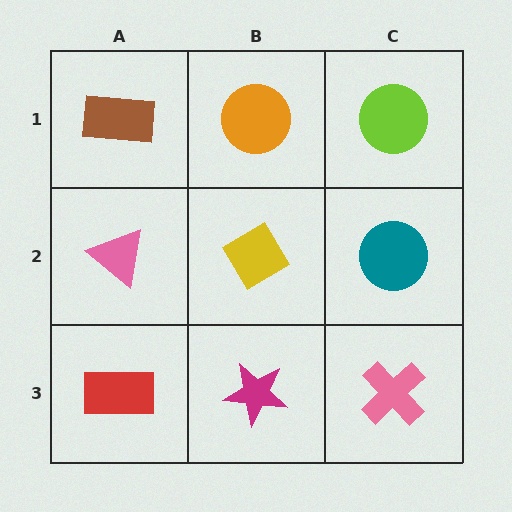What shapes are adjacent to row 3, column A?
A pink triangle (row 2, column A), a magenta star (row 3, column B).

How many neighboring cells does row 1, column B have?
3.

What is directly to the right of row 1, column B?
A lime circle.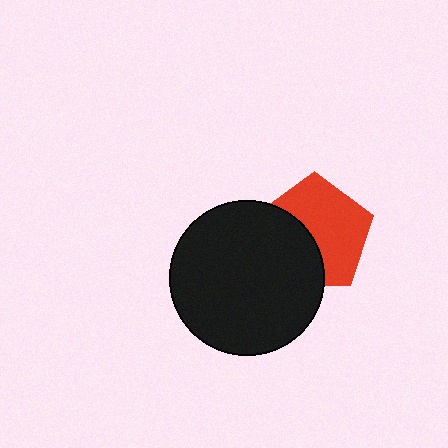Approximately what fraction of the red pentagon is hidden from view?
Roughly 41% of the red pentagon is hidden behind the black circle.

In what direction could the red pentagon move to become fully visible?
The red pentagon could move toward the upper-right. That would shift it out from behind the black circle entirely.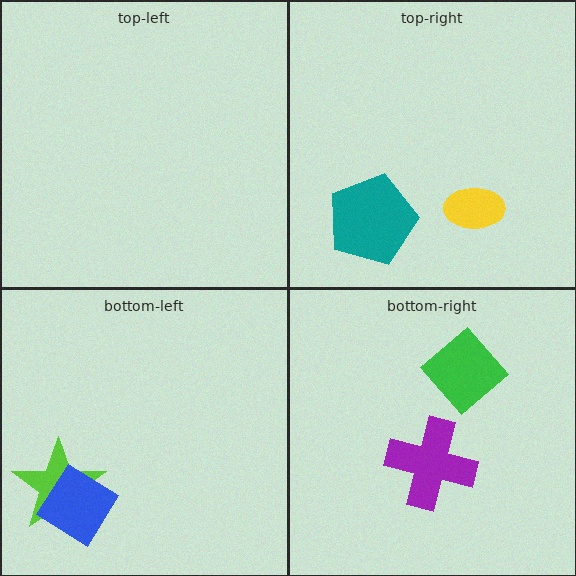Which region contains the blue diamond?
The bottom-left region.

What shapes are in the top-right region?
The teal pentagon, the yellow ellipse.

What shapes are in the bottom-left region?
The lime star, the blue diamond.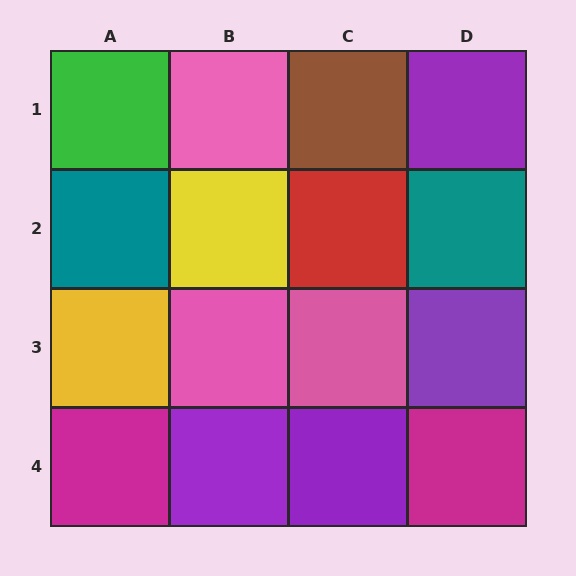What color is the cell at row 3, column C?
Pink.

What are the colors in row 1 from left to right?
Green, pink, brown, purple.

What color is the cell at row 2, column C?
Red.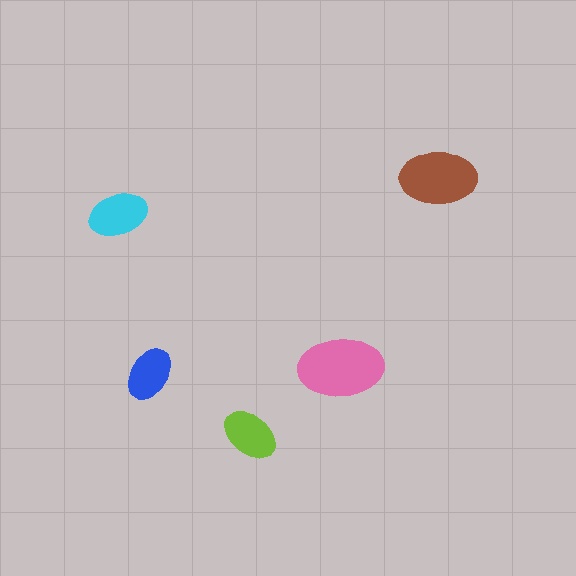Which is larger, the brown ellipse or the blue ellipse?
The brown one.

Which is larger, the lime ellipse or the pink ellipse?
The pink one.